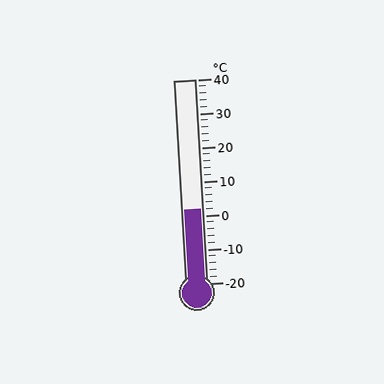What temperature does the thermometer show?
The thermometer shows approximately 2°C.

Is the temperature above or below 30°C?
The temperature is below 30°C.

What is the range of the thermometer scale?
The thermometer scale ranges from -20°C to 40°C.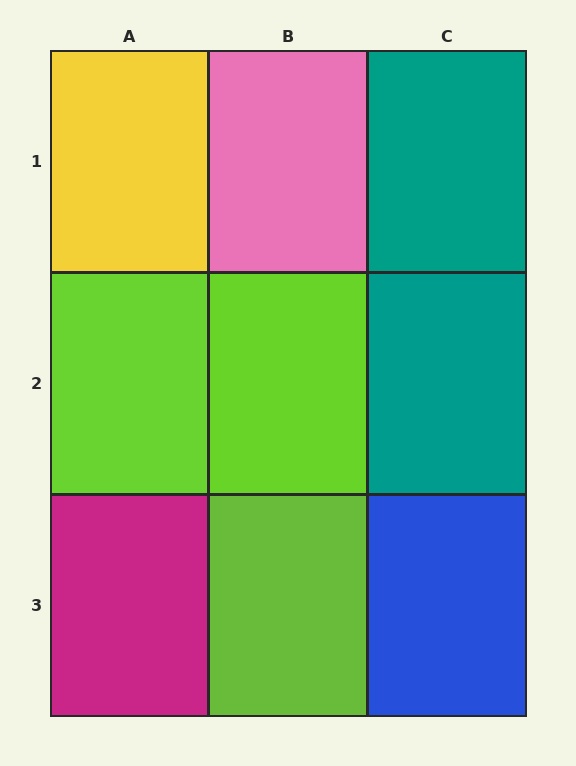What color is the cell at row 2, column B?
Lime.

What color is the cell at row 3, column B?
Lime.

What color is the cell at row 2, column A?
Lime.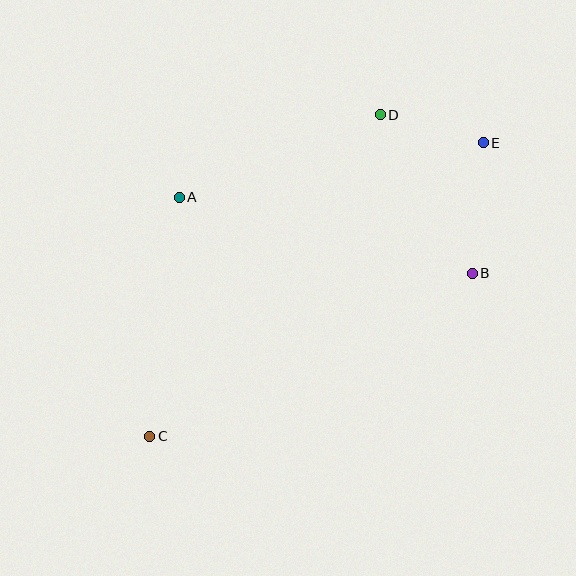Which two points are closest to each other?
Points D and E are closest to each other.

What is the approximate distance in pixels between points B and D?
The distance between B and D is approximately 183 pixels.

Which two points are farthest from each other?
Points C and E are farthest from each other.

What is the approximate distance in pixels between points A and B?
The distance between A and B is approximately 303 pixels.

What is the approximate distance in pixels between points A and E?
The distance between A and E is approximately 309 pixels.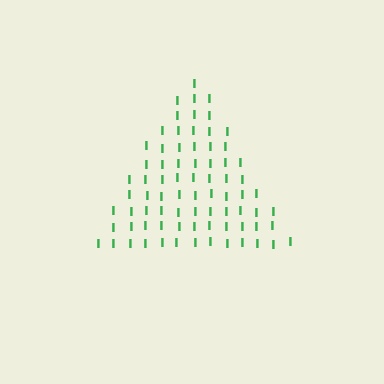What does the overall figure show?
The overall figure shows a triangle.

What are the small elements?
The small elements are letter I's.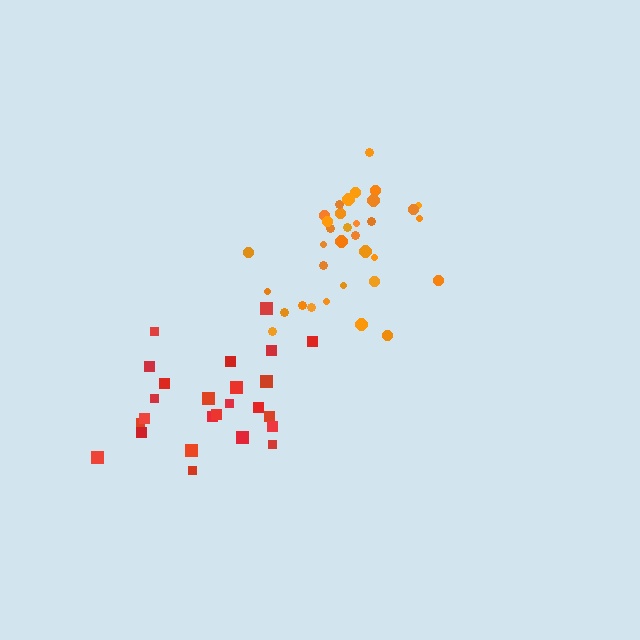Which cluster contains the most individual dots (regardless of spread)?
Orange (34).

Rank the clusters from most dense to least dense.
orange, red.